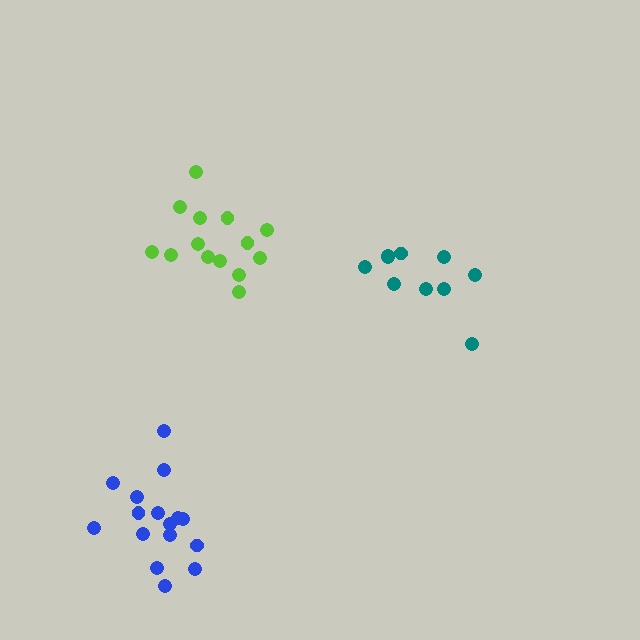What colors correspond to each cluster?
The clusters are colored: teal, lime, blue.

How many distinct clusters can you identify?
There are 3 distinct clusters.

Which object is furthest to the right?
The teal cluster is rightmost.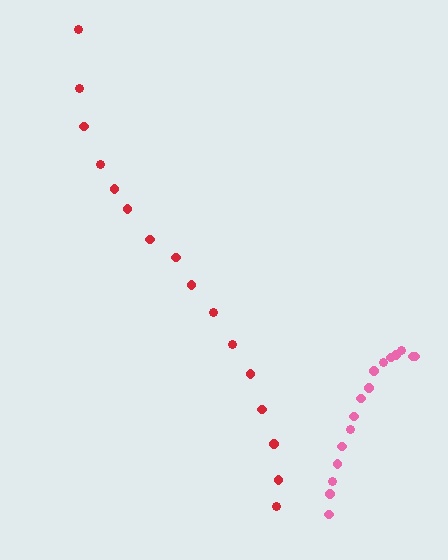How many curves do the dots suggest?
There are 2 distinct paths.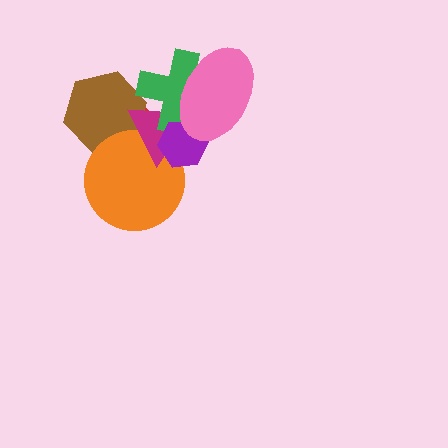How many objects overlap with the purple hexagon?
5 objects overlap with the purple hexagon.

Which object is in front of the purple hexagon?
The pink ellipse is in front of the purple hexagon.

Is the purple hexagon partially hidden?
Yes, it is partially covered by another shape.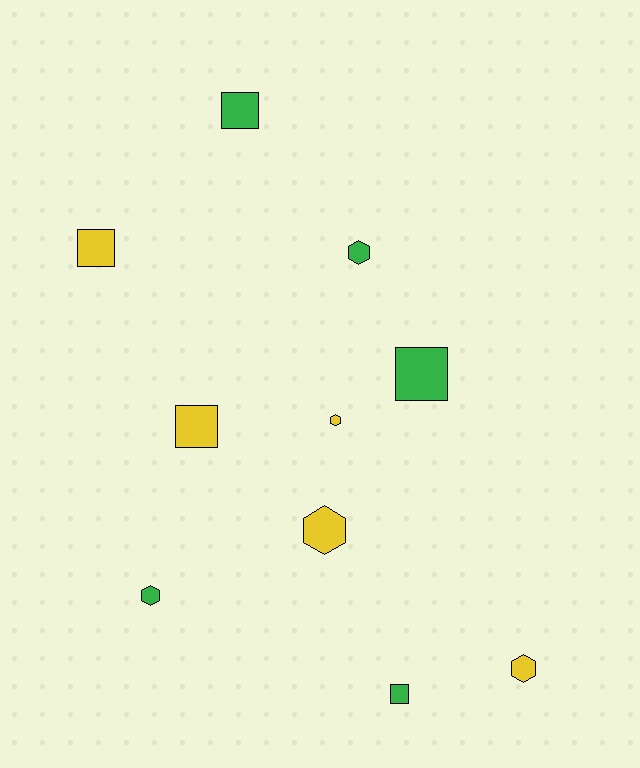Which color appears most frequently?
Yellow, with 5 objects.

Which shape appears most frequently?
Hexagon, with 5 objects.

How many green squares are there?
There are 3 green squares.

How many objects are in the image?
There are 10 objects.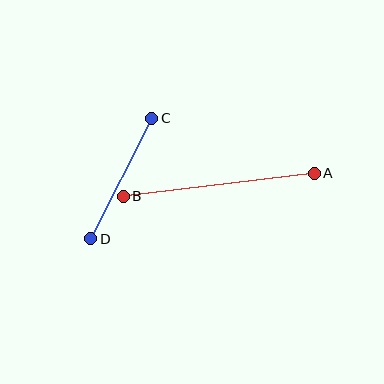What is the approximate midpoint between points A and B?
The midpoint is at approximately (219, 185) pixels.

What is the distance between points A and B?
The distance is approximately 192 pixels.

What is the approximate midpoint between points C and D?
The midpoint is at approximately (121, 178) pixels.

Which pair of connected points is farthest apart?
Points A and B are farthest apart.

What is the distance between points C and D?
The distance is approximately 135 pixels.